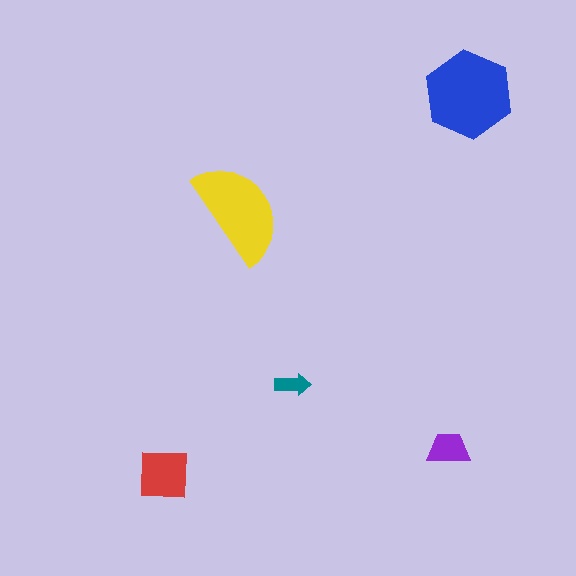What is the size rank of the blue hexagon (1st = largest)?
1st.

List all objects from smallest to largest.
The teal arrow, the purple trapezoid, the red square, the yellow semicircle, the blue hexagon.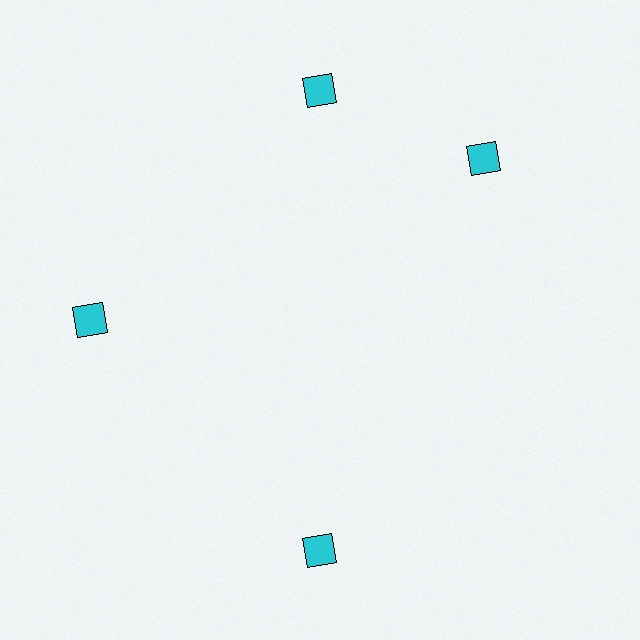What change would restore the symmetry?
The symmetry would be restored by rotating it back into even spacing with its neighbors so that all 4 diamonds sit at equal angles and equal distance from the center.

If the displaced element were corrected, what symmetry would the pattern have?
It would have 4-fold rotational symmetry — the pattern would map onto itself every 90 degrees.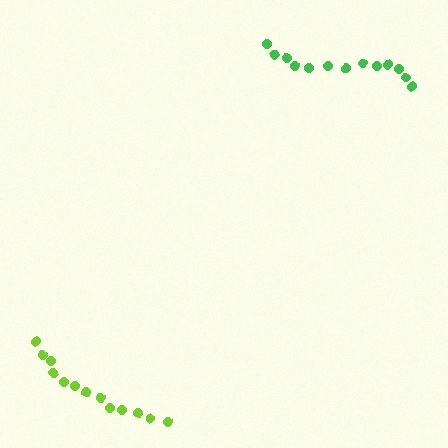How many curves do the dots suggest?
There are 2 distinct paths.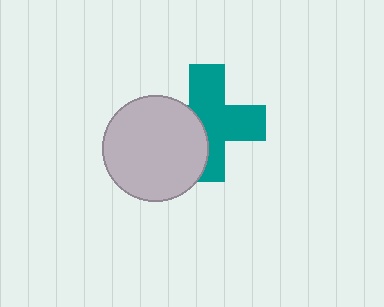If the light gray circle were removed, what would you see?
You would see the complete teal cross.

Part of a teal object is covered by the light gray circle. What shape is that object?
It is a cross.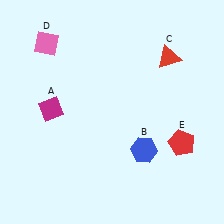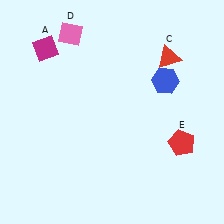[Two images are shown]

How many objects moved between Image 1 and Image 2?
3 objects moved between the two images.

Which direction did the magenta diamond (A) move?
The magenta diamond (A) moved up.